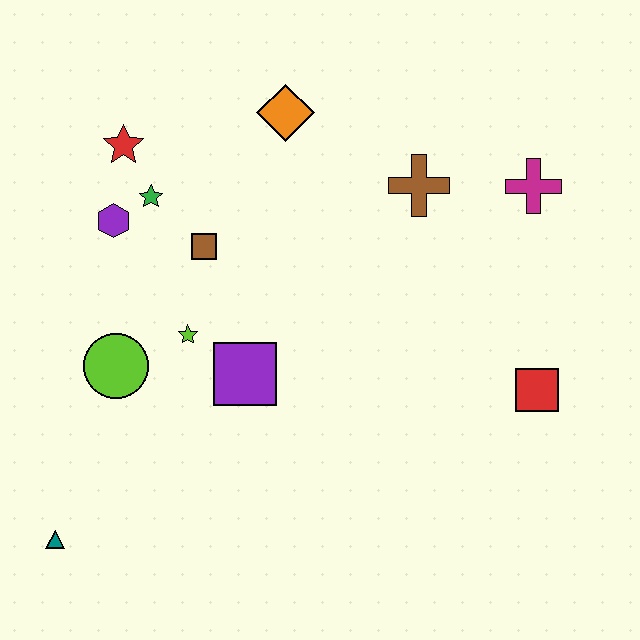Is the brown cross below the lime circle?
No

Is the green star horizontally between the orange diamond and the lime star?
No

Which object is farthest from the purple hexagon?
The red square is farthest from the purple hexagon.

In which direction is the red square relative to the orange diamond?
The red square is below the orange diamond.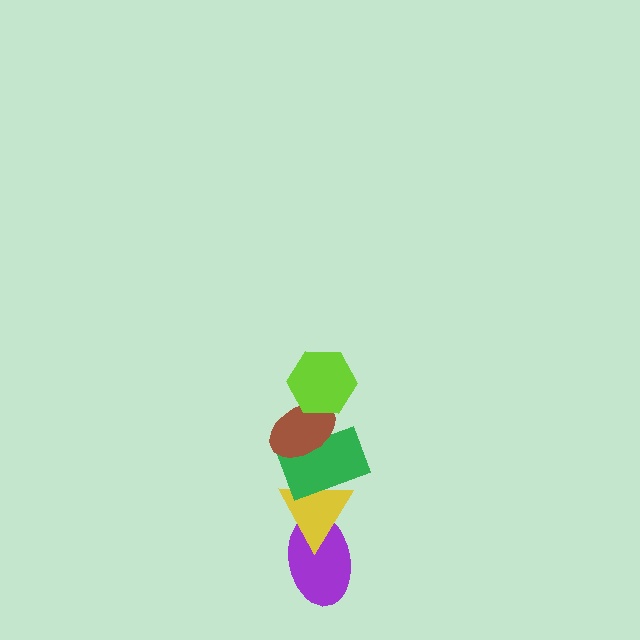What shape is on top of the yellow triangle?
The green rectangle is on top of the yellow triangle.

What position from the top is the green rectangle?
The green rectangle is 3rd from the top.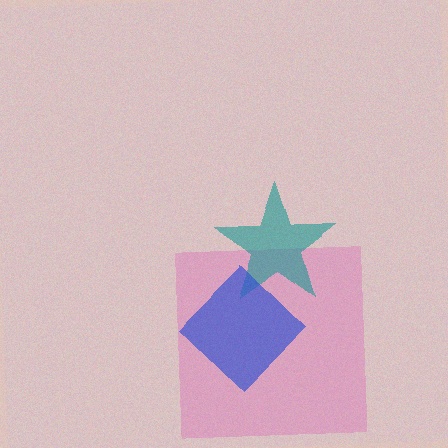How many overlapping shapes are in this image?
There are 3 overlapping shapes in the image.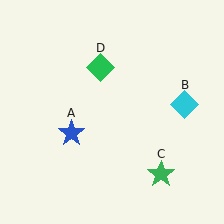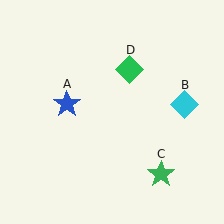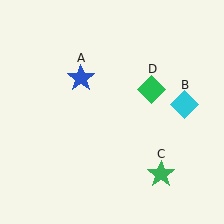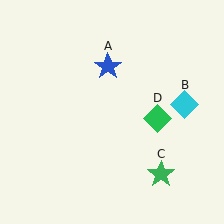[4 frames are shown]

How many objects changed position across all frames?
2 objects changed position: blue star (object A), green diamond (object D).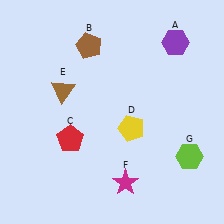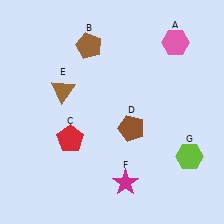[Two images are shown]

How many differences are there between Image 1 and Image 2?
There are 2 differences between the two images.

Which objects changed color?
A changed from purple to pink. D changed from yellow to brown.